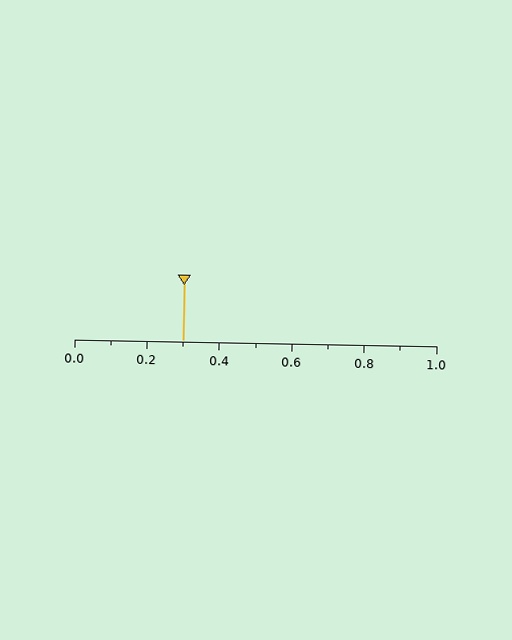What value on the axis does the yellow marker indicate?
The marker indicates approximately 0.3.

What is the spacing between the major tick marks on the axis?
The major ticks are spaced 0.2 apart.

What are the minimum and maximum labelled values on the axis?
The axis runs from 0.0 to 1.0.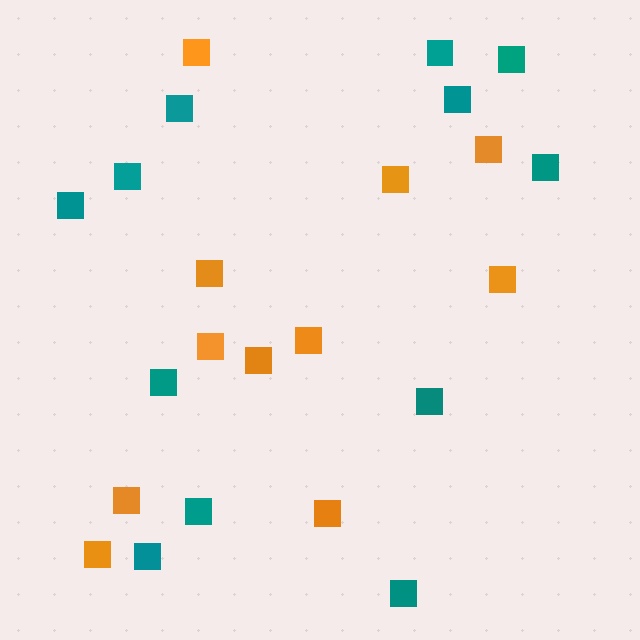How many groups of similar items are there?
There are 2 groups: one group of teal squares (12) and one group of orange squares (11).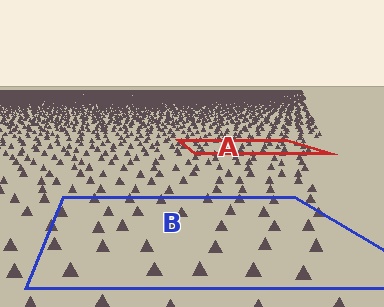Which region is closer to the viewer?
Region B is closer. The texture elements there are larger and more spread out.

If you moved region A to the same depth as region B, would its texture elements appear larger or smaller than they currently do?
They would appear larger. At a closer depth, the same texture elements are projected at a bigger on-screen size.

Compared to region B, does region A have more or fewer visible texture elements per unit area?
Region A has more texture elements per unit area — they are packed more densely because it is farther away.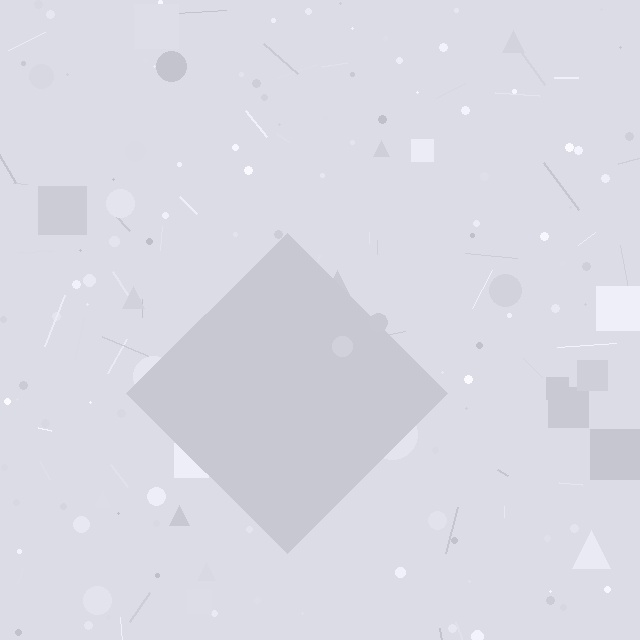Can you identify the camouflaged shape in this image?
The camouflaged shape is a diamond.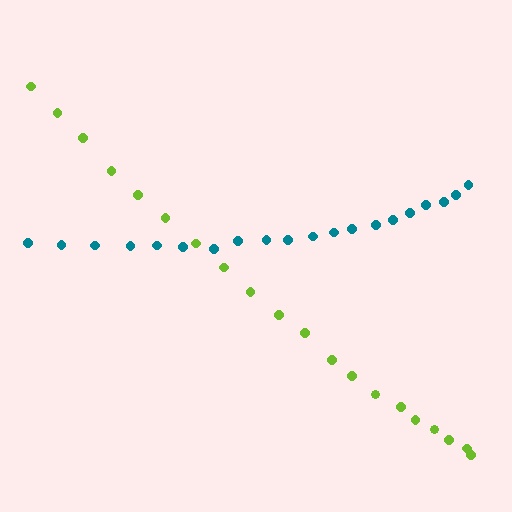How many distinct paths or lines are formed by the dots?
There are 2 distinct paths.